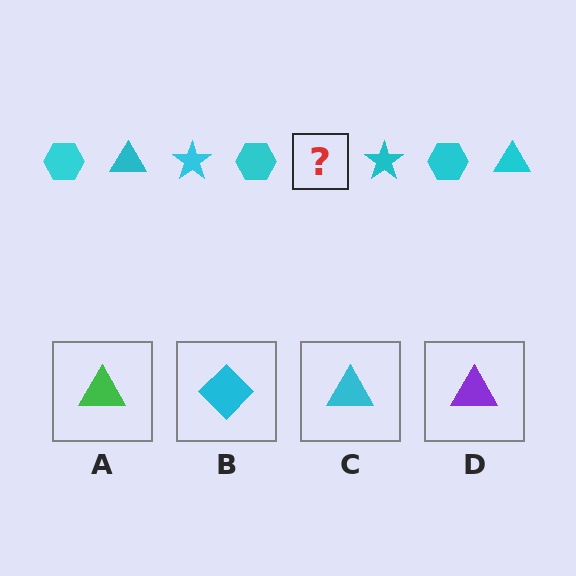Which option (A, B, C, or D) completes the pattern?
C.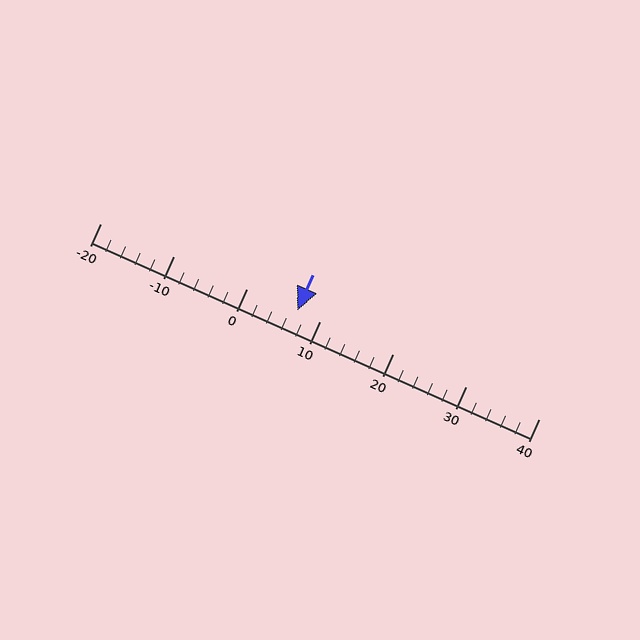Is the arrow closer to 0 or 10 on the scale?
The arrow is closer to 10.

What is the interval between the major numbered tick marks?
The major tick marks are spaced 10 units apart.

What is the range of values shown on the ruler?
The ruler shows values from -20 to 40.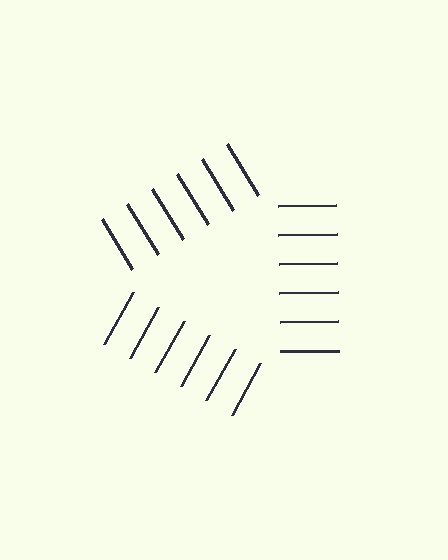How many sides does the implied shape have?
3 sides — the line-ends trace a triangle.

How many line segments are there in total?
18 — 6 along each of the 3 edges.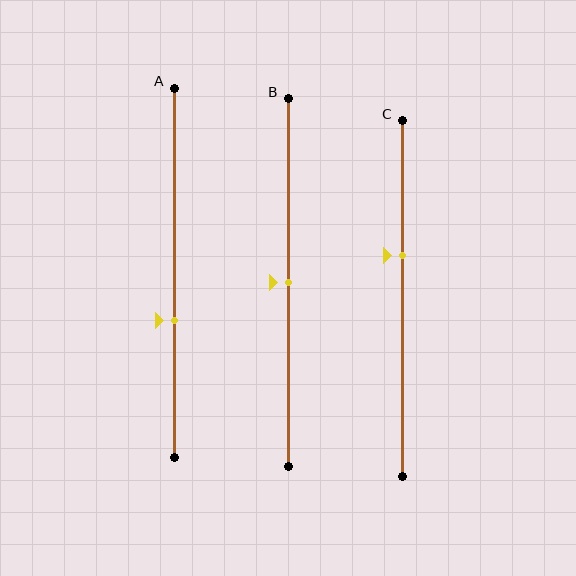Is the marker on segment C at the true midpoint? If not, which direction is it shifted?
No, the marker on segment C is shifted upward by about 12% of the segment length.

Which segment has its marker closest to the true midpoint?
Segment B has its marker closest to the true midpoint.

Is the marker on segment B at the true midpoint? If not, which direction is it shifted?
Yes, the marker on segment B is at the true midpoint.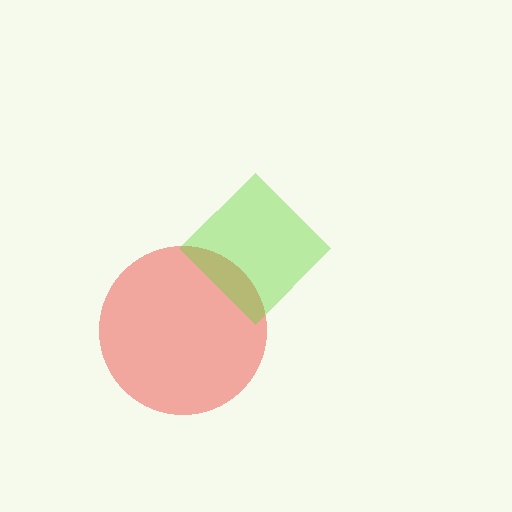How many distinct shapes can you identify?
There are 2 distinct shapes: a red circle, a lime diamond.